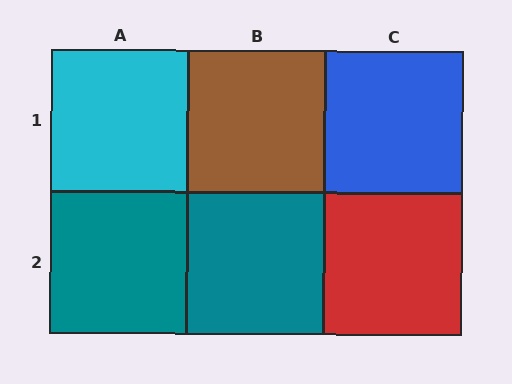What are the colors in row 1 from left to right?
Cyan, brown, blue.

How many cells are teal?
2 cells are teal.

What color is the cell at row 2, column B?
Teal.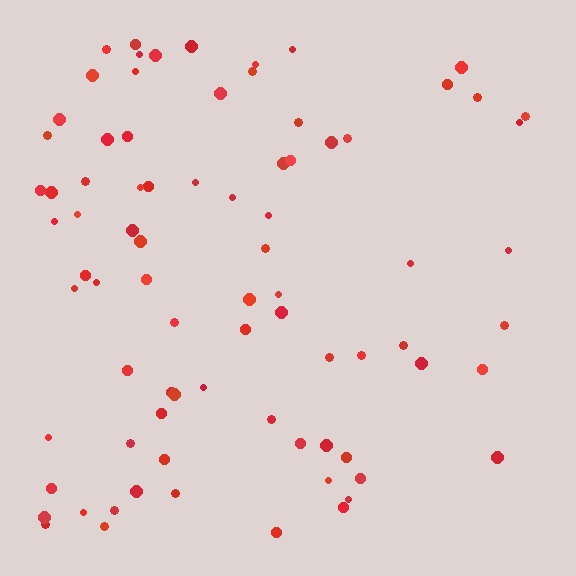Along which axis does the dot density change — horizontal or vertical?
Horizontal.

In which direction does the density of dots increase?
From right to left, with the left side densest.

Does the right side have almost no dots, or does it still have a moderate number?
Still a moderate number, just noticeably fewer than the left.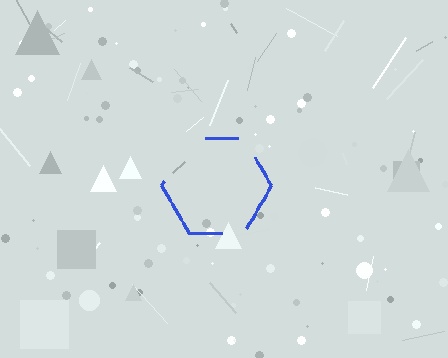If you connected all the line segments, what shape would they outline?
They would outline a hexagon.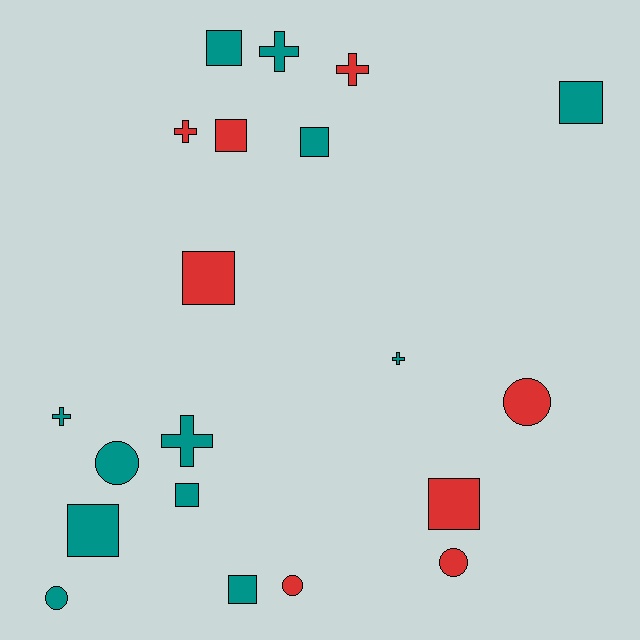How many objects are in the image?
There are 20 objects.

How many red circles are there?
There are 3 red circles.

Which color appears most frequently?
Teal, with 12 objects.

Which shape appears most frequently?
Square, with 9 objects.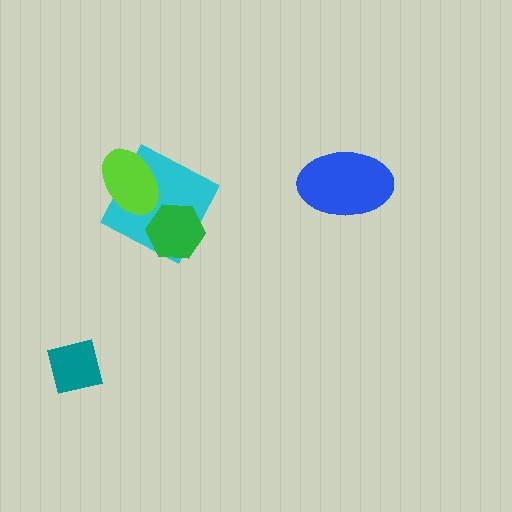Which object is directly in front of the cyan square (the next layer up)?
The green hexagon is directly in front of the cyan square.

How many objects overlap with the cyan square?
2 objects overlap with the cyan square.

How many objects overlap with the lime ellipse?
1 object overlaps with the lime ellipse.